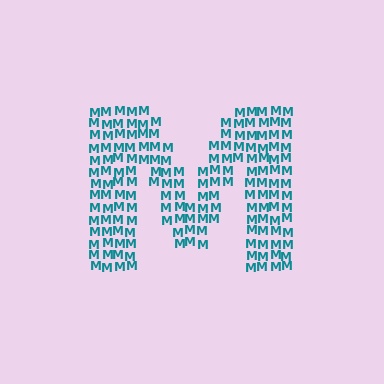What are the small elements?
The small elements are letter M's.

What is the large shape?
The large shape is the letter M.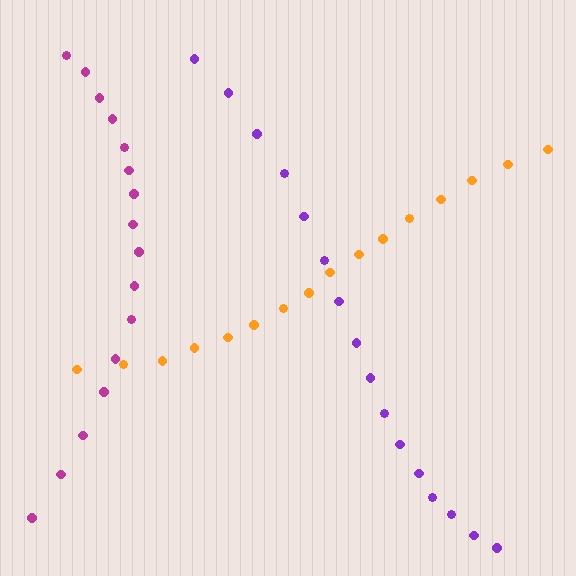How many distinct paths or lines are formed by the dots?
There are 3 distinct paths.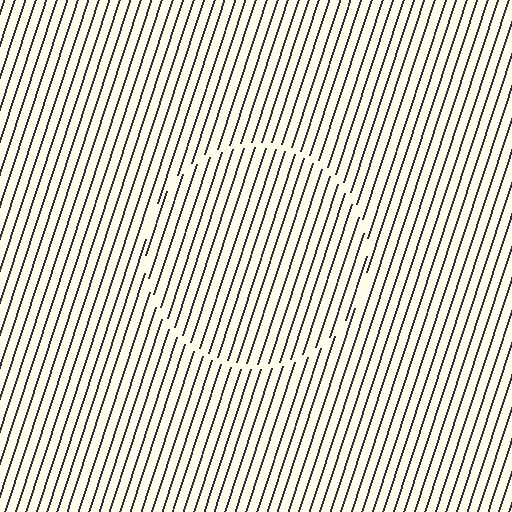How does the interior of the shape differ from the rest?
The interior of the shape contains the same grating, shifted by half a period — the contour is defined by the phase discontinuity where line-ends from the inner and outer gratings abut.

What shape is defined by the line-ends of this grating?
An illusory circle. The interior of the shape contains the same grating, shifted by half a period — the contour is defined by the phase discontinuity where line-ends from the inner and outer gratings abut.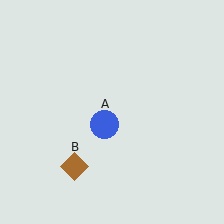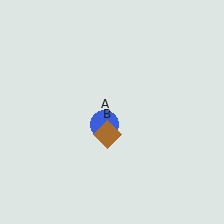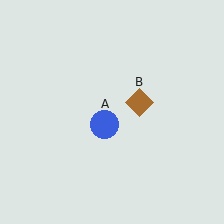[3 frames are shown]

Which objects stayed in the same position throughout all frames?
Blue circle (object A) remained stationary.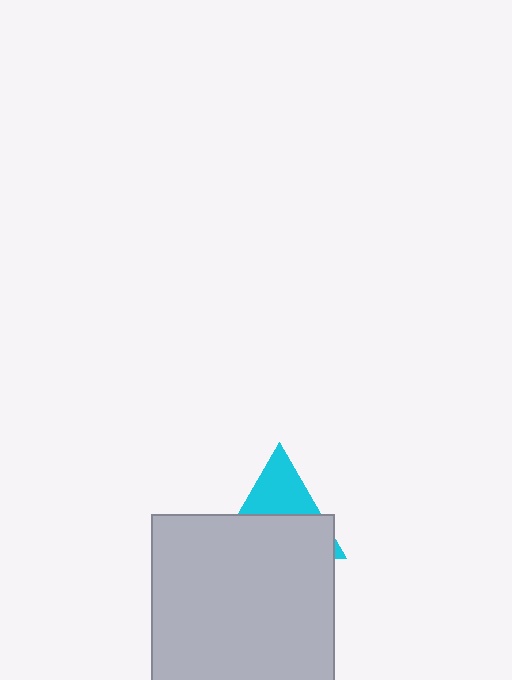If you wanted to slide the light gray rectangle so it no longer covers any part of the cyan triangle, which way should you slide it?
Slide it down — that is the most direct way to separate the two shapes.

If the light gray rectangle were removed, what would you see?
You would see the complete cyan triangle.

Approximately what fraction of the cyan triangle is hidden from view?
Roughly 61% of the cyan triangle is hidden behind the light gray rectangle.